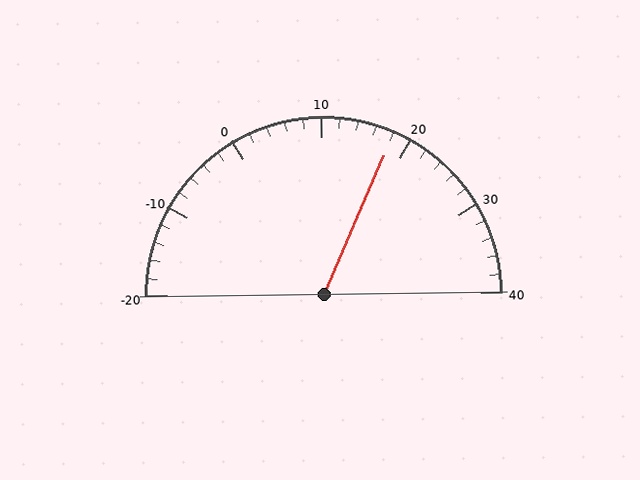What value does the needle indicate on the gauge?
The needle indicates approximately 18.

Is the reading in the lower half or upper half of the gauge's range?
The reading is in the upper half of the range (-20 to 40).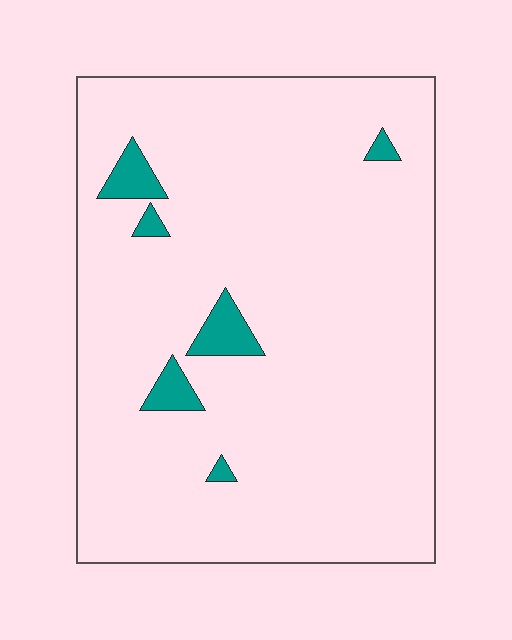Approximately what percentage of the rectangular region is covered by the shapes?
Approximately 5%.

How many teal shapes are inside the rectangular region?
6.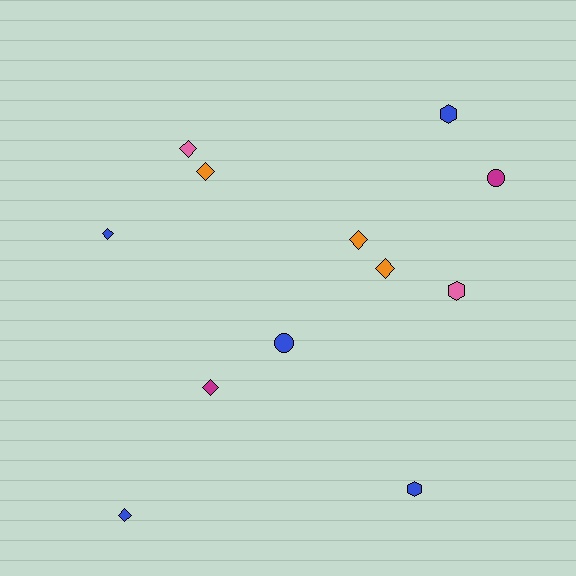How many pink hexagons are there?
There is 1 pink hexagon.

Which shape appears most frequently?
Diamond, with 7 objects.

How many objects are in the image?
There are 12 objects.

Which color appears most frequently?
Blue, with 5 objects.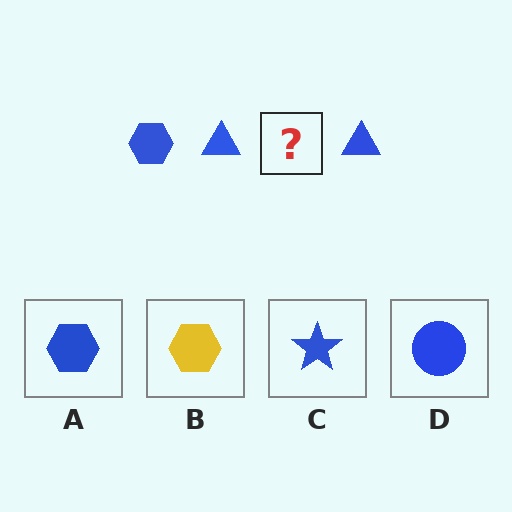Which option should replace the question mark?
Option A.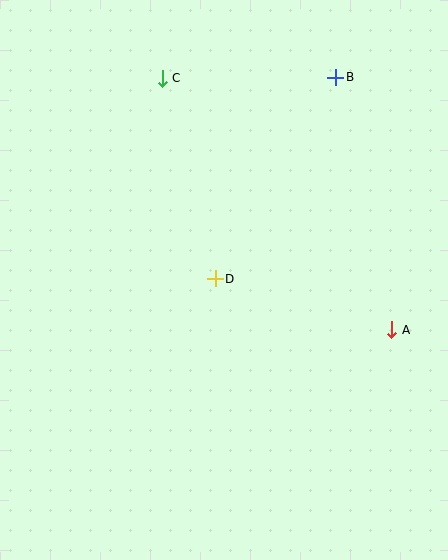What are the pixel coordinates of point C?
Point C is at (162, 78).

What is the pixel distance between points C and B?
The distance between C and B is 174 pixels.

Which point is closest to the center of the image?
Point D at (215, 279) is closest to the center.